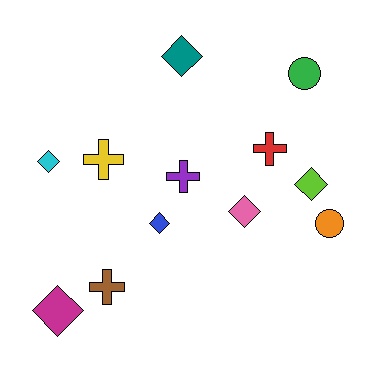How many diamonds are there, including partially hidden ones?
There are 6 diamonds.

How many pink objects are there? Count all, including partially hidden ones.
There is 1 pink object.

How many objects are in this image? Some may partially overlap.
There are 12 objects.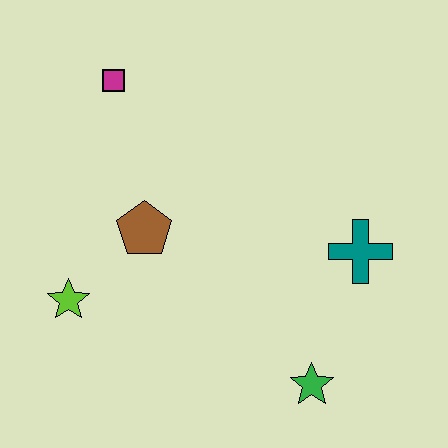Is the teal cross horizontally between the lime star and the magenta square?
No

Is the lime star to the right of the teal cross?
No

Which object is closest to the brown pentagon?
The lime star is closest to the brown pentagon.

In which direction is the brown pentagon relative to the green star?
The brown pentagon is to the left of the green star.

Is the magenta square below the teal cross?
No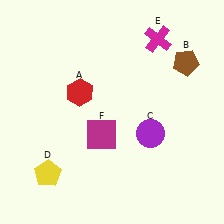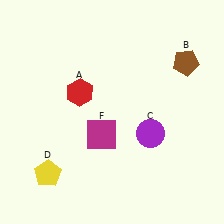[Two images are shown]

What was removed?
The magenta cross (E) was removed in Image 2.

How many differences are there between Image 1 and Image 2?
There is 1 difference between the two images.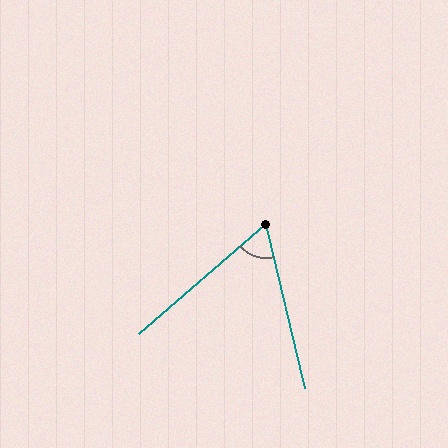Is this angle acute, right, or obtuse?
It is acute.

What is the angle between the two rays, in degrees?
Approximately 62 degrees.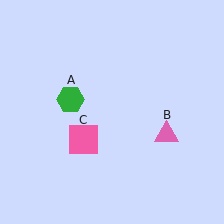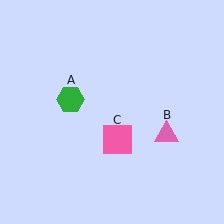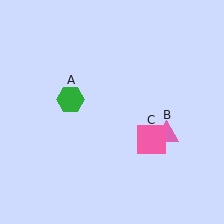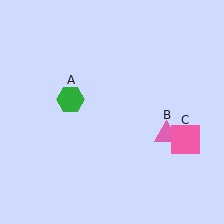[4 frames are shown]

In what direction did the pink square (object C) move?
The pink square (object C) moved right.